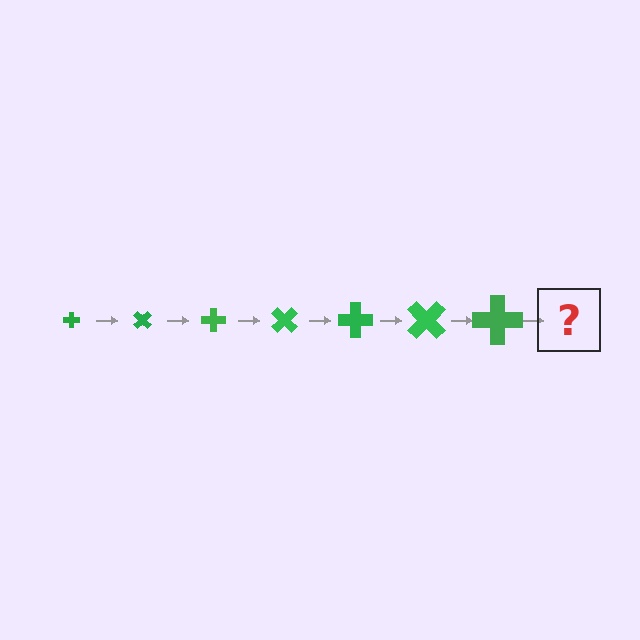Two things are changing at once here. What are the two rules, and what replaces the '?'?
The two rules are that the cross grows larger each step and it rotates 45 degrees each step. The '?' should be a cross, larger than the previous one and rotated 315 degrees from the start.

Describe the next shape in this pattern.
It should be a cross, larger than the previous one and rotated 315 degrees from the start.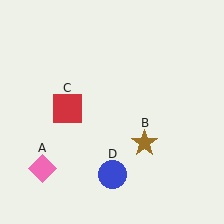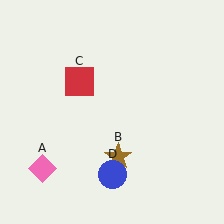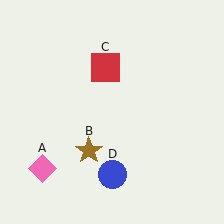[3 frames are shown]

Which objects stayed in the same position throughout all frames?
Pink diamond (object A) and blue circle (object D) remained stationary.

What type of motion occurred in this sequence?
The brown star (object B), red square (object C) rotated clockwise around the center of the scene.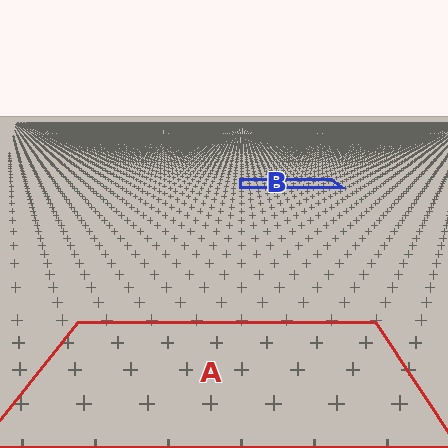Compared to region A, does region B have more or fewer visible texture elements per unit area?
Region B has more texture elements per unit area — they are packed more densely because it is farther away.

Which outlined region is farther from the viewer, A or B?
Region B is farther from the viewer — the texture elements inside it appear smaller and more densely packed.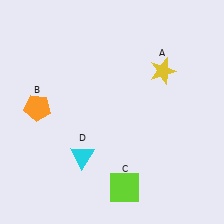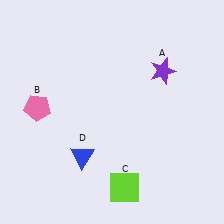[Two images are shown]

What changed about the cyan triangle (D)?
In Image 1, D is cyan. In Image 2, it changed to blue.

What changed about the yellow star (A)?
In Image 1, A is yellow. In Image 2, it changed to purple.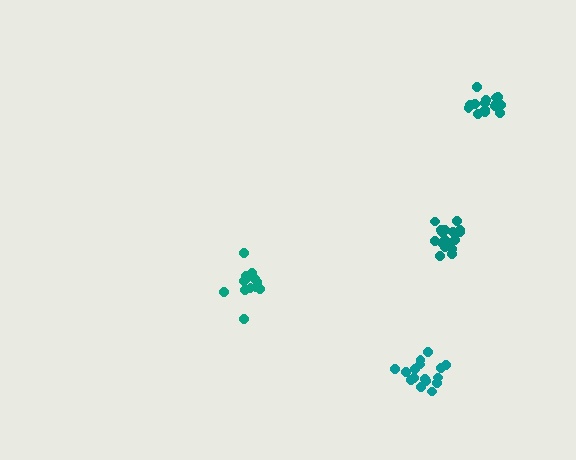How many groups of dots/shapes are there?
There are 4 groups.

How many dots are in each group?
Group 1: 16 dots, Group 2: 15 dots, Group 3: 14 dots, Group 4: 18 dots (63 total).